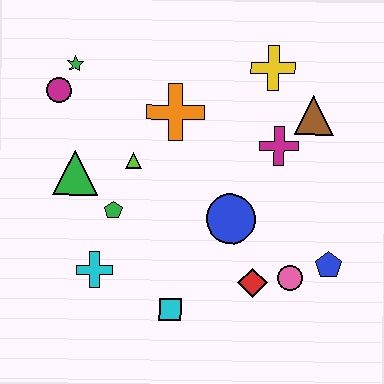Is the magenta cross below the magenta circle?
Yes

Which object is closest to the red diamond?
The pink circle is closest to the red diamond.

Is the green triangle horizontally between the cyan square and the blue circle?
No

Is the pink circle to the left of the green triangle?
No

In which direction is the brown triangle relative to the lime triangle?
The brown triangle is to the right of the lime triangle.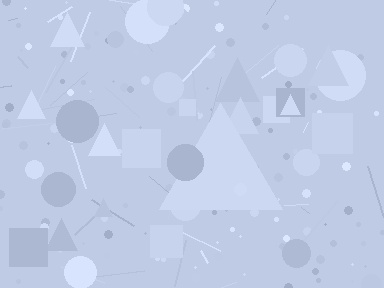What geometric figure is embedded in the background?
A triangle is embedded in the background.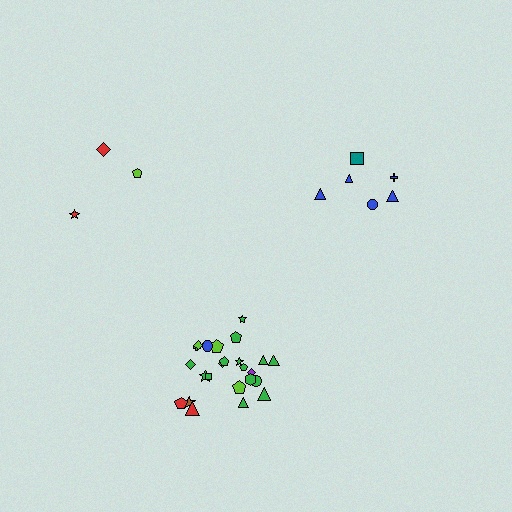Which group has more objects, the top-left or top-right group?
The top-right group.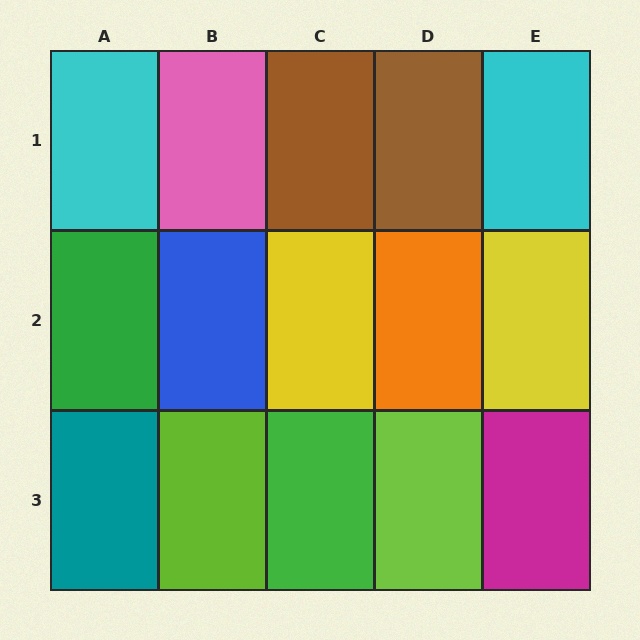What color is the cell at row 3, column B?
Lime.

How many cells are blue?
1 cell is blue.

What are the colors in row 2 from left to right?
Green, blue, yellow, orange, yellow.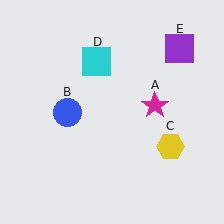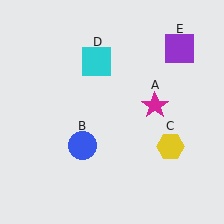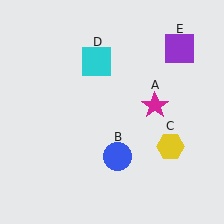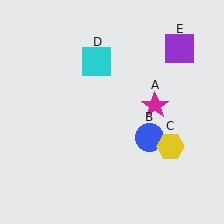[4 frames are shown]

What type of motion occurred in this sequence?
The blue circle (object B) rotated counterclockwise around the center of the scene.